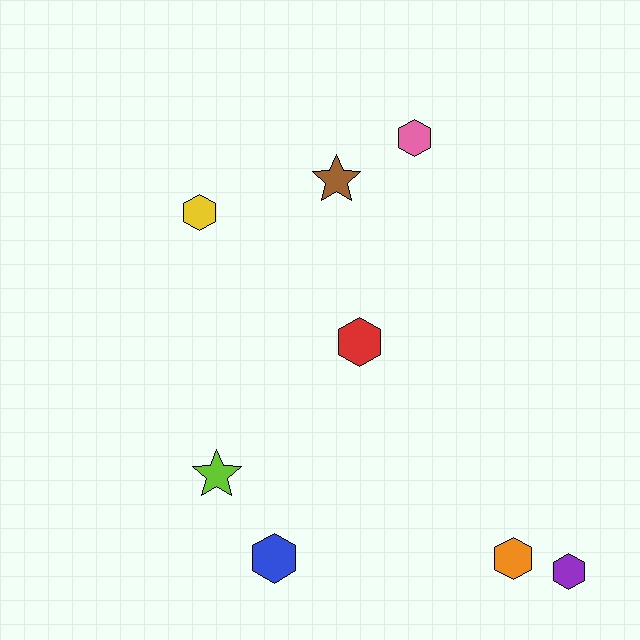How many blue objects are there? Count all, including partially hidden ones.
There is 1 blue object.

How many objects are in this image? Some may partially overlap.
There are 8 objects.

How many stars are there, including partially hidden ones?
There are 2 stars.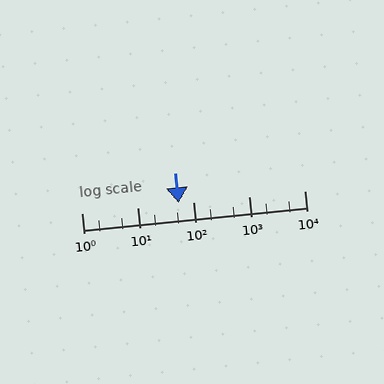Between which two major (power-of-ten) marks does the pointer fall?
The pointer is between 10 and 100.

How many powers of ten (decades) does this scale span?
The scale spans 4 decades, from 1 to 10000.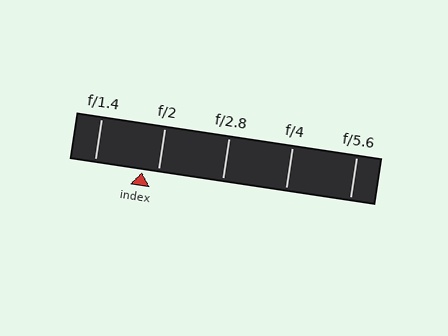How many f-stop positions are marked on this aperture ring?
There are 5 f-stop positions marked.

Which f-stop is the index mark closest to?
The index mark is closest to f/2.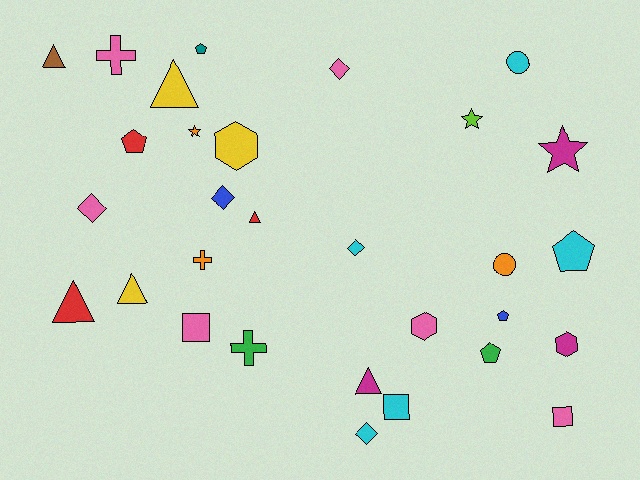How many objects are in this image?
There are 30 objects.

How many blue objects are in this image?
There are 2 blue objects.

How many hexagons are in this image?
There are 3 hexagons.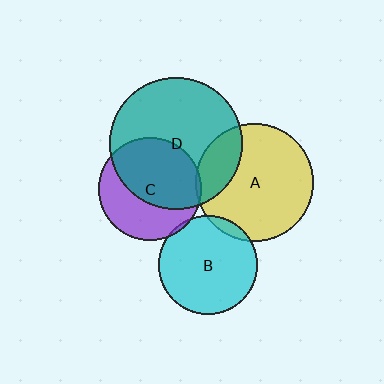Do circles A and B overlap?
Yes.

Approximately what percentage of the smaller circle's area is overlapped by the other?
Approximately 5%.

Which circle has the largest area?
Circle D (teal).